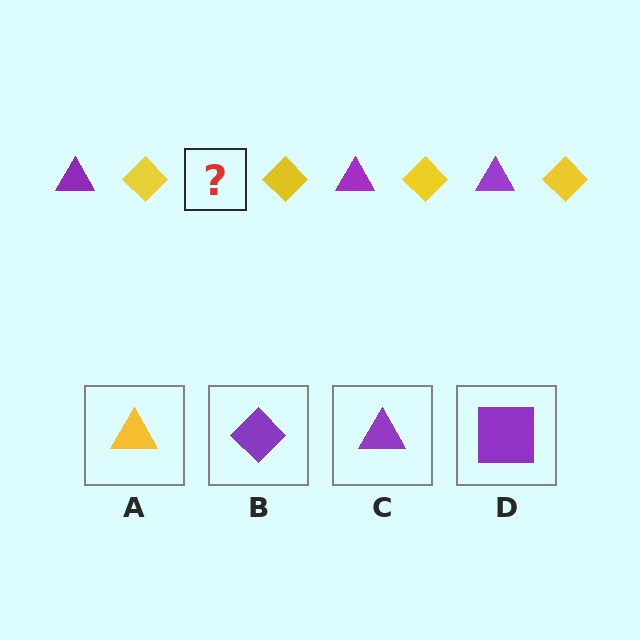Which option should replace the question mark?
Option C.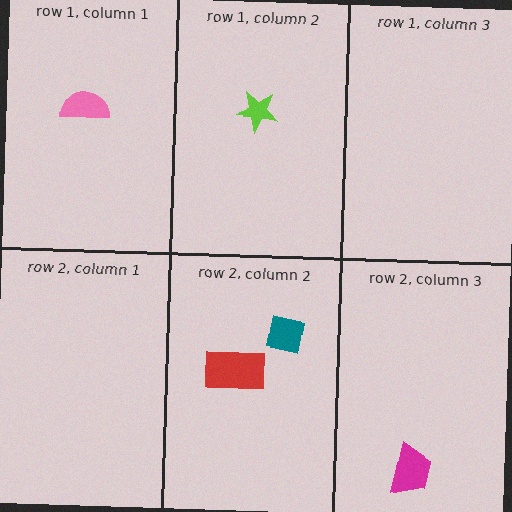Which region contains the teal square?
The row 2, column 2 region.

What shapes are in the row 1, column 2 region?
The lime star.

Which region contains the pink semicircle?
The row 1, column 1 region.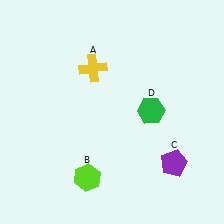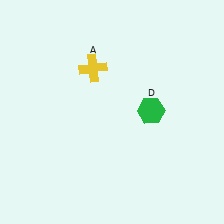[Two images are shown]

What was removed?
The purple pentagon (C), the lime hexagon (B) were removed in Image 2.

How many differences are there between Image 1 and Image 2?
There are 2 differences between the two images.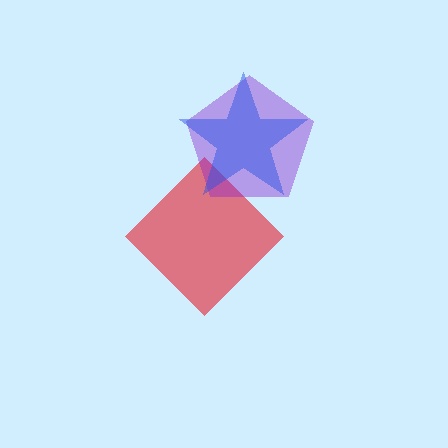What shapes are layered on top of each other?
The layered shapes are: a red diamond, a purple pentagon, a blue star.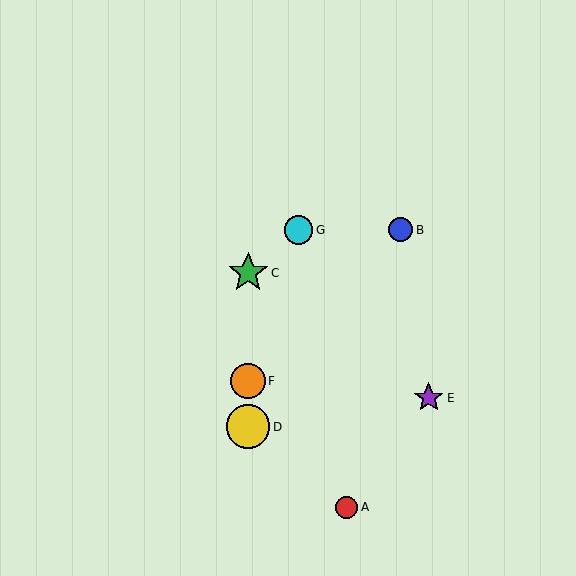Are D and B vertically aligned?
No, D is at x≈248 and B is at x≈401.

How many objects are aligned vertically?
3 objects (C, D, F) are aligned vertically.